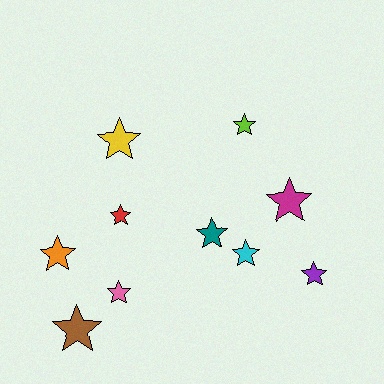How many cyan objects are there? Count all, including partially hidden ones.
There is 1 cyan object.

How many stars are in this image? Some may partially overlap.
There are 10 stars.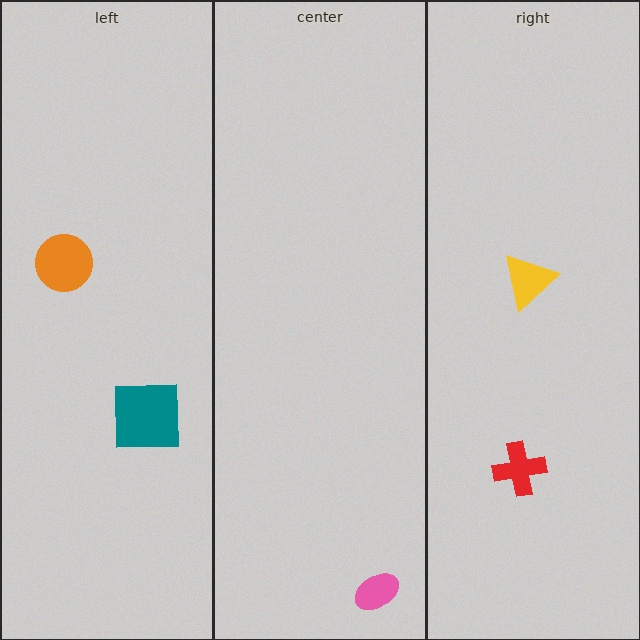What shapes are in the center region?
The pink ellipse.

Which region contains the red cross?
The right region.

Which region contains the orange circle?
The left region.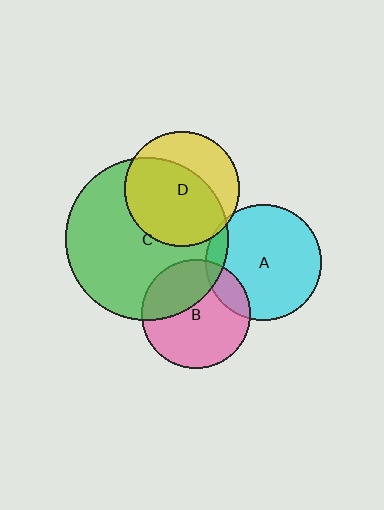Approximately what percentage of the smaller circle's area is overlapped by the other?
Approximately 65%.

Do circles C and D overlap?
Yes.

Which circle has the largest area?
Circle C (green).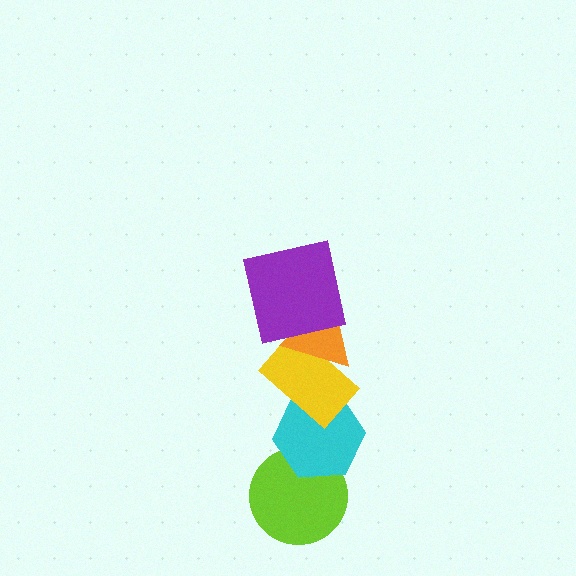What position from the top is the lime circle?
The lime circle is 5th from the top.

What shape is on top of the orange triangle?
The purple square is on top of the orange triangle.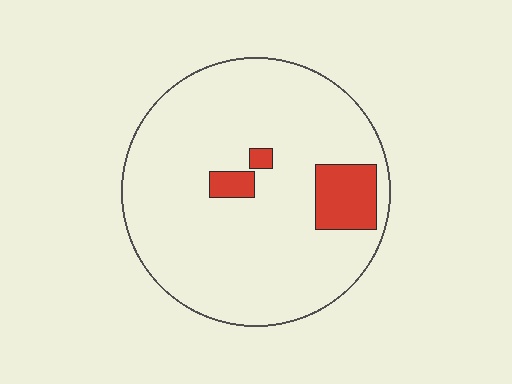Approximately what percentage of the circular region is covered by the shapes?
Approximately 10%.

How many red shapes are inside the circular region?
3.